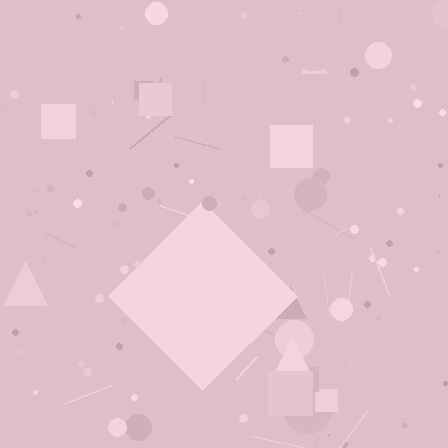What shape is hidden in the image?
A diamond is hidden in the image.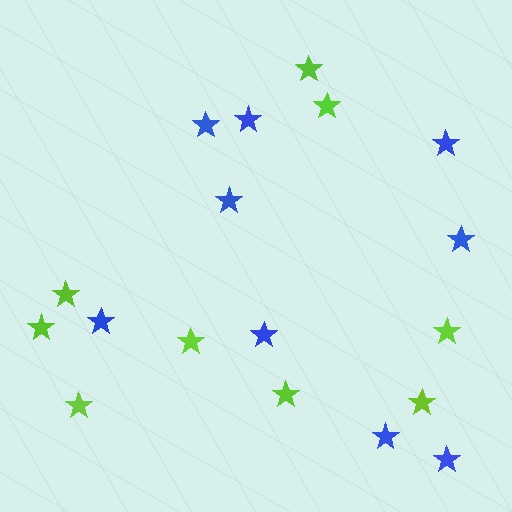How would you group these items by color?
There are 2 groups: one group of lime stars (9) and one group of blue stars (9).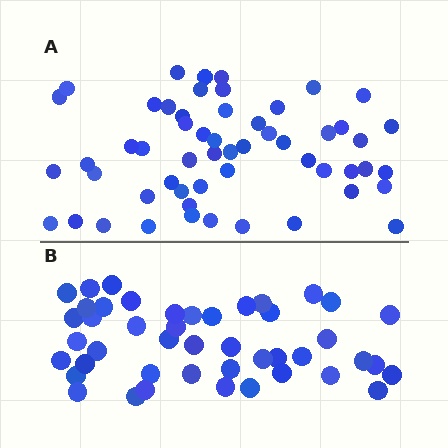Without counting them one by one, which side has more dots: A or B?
Region A (the top region) has more dots.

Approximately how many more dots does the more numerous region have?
Region A has roughly 10 or so more dots than region B.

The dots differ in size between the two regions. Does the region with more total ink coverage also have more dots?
No. Region B has more total ink coverage because its dots are larger, but region A actually contains more individual dots. Total area can be misleading — the number of items is what matters here.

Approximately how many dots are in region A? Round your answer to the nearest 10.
About 60 dots. (The exact count is 55, which rounds to 60.)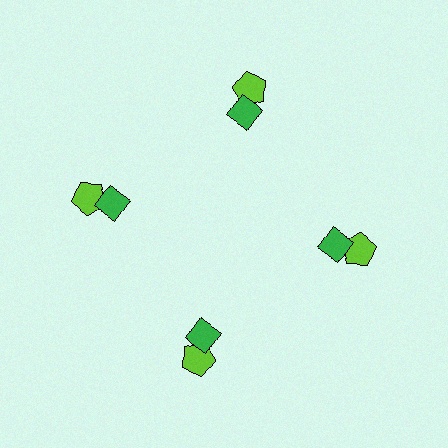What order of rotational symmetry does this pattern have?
This pattern has 4-fold rotational symmetry.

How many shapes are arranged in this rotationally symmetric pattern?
There are 8 shapes, arranged in 4 groups of 2.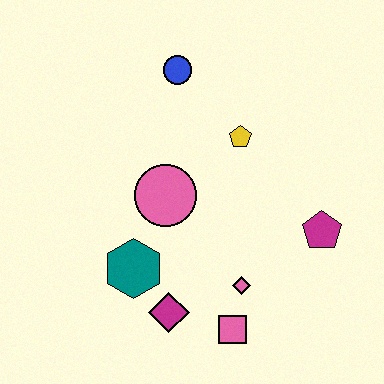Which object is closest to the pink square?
The pink diamond is closest to the pink square.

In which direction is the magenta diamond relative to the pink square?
The magenta diamond is to the left of the pink square.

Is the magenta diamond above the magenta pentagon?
No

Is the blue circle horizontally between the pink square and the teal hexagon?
Yes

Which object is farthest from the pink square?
The blue circle is farthest from the pink square.